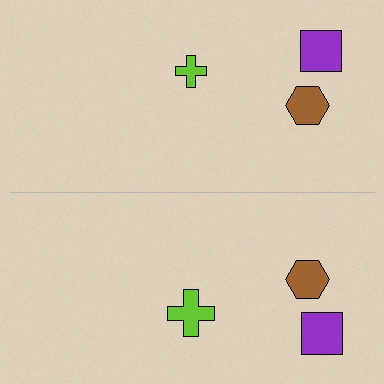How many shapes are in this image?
There are 6 shapes in this image.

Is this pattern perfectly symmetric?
No, the pattern is not perfectly symmetric. The lime cross on the bottom side has a different size than its mirror counterpart.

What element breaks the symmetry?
The lime cross on the bottom side has a different size than its mirror counterpart.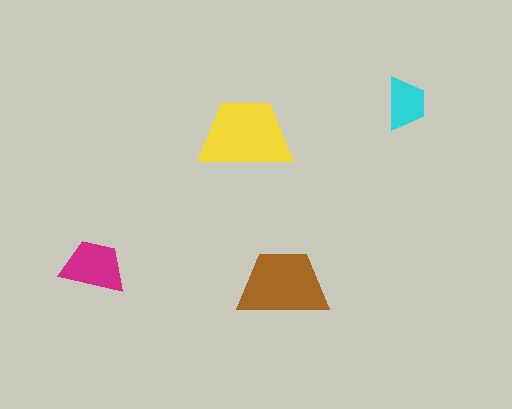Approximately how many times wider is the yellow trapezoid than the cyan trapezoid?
About 2 times wider.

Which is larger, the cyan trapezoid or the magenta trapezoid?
The magenta one.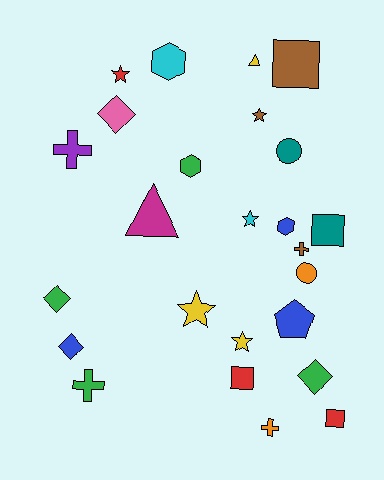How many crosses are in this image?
There are 4 crosses.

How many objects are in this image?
There are 25 objects.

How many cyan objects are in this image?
There are 2 cyan objects.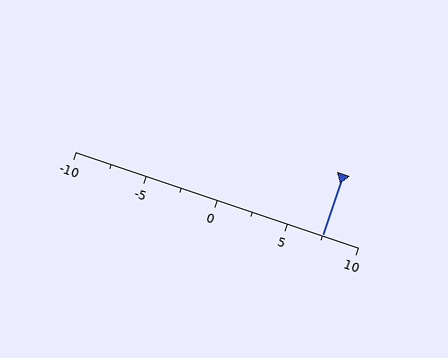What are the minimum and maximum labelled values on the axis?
The axis runs from -10 to 10.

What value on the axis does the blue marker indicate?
The marker indicates approximately 7.5.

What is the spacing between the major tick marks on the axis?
The major ticks are spaced 5 apart.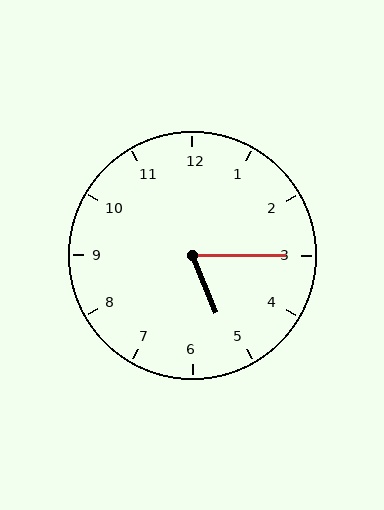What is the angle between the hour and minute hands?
Approximately 68 degrees.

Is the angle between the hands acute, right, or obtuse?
It is acute.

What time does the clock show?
5:15.